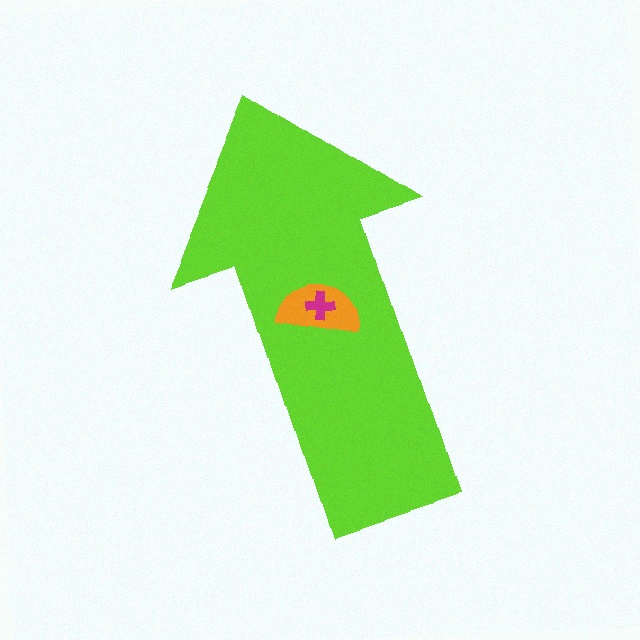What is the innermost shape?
The magenta cross.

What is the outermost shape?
The lime arrow.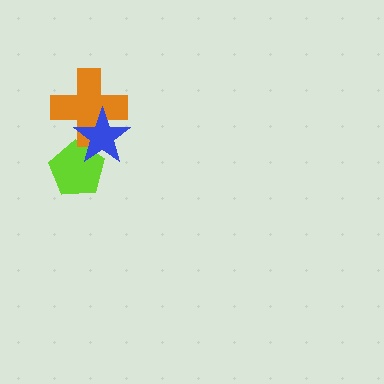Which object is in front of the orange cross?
The blue star is in front of the orange cross.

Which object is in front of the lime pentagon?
The blue star is in front of the lime pentagon.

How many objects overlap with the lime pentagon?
1 object overlaps with the lime pentagon.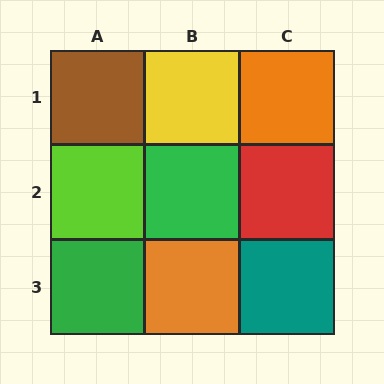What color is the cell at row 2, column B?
Green.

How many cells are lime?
1 cell is lime.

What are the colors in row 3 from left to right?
Green, orange, teal.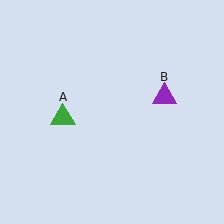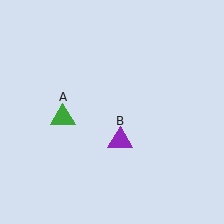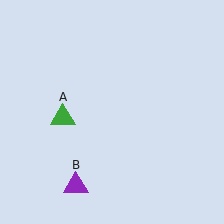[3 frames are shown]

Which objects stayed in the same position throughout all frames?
Green triangle (object A) remained stationary.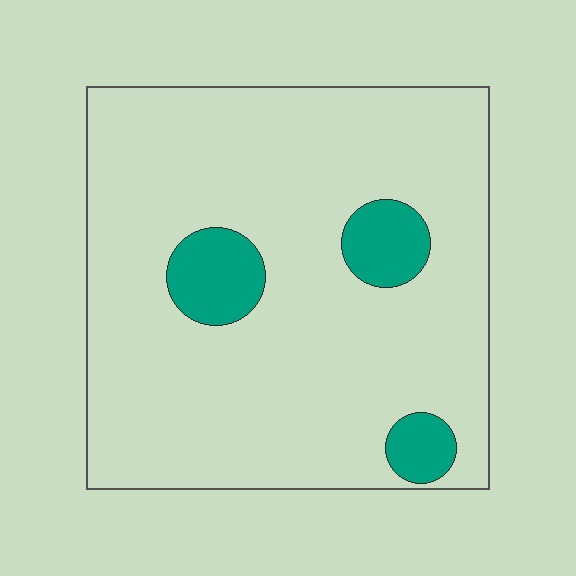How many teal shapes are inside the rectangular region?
3.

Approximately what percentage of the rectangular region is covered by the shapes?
Approximately 10%.